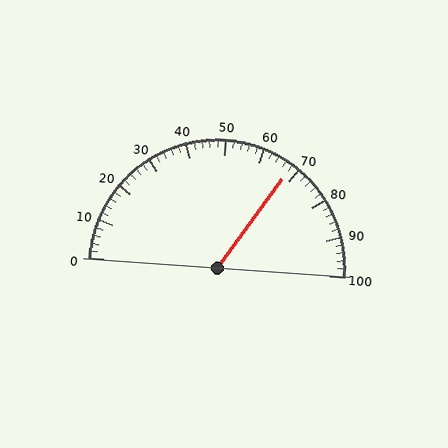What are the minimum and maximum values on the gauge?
The gauge ranges from 0 to 100.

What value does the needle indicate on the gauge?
The needle indicates approximately 68.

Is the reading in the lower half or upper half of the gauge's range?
The reading is in the upper half of the range (0 to 100).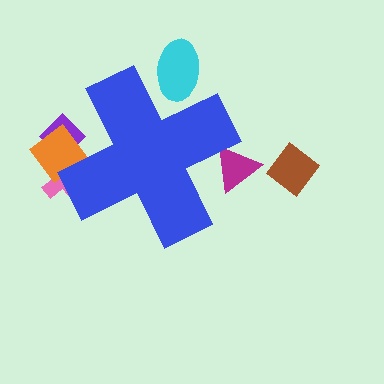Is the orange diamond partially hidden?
Yes, the orange diamond is partially hidden behind the blue cross.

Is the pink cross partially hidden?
Yes, the pink cross is partially hidden behind the blue cross.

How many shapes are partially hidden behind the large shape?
5 shapes are partially hidden.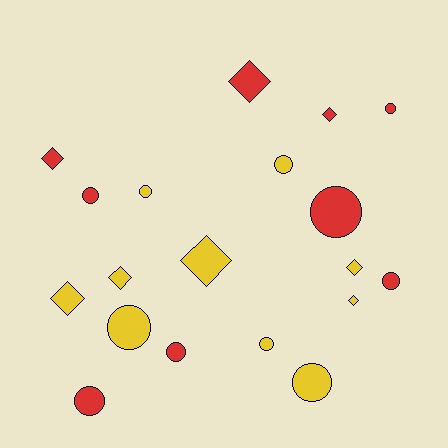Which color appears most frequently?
Yellow, with 10 objects.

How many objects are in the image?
There are 19 objects.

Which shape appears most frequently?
Circle, with 11 objects.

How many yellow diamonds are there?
There are 5 yellow diamonds.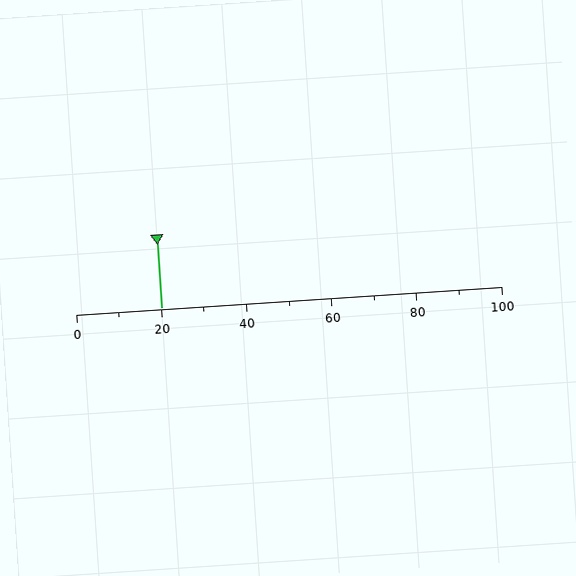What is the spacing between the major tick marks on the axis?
The major ticks are spaced 20 apart.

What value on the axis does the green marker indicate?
The marker indicates approximately 20.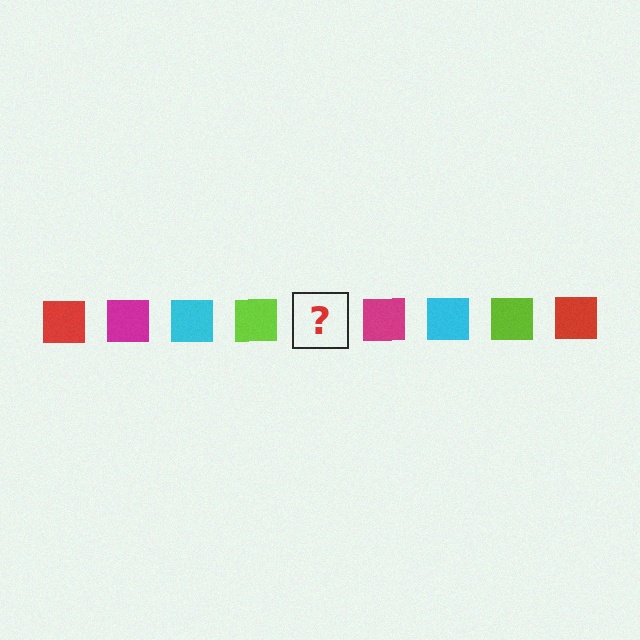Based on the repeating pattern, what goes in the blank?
The blank should be a red square.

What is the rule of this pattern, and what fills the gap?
The rule is that the pattern cycles through red, magenta, cyan, lime squares. The gap should be filled with a red square.